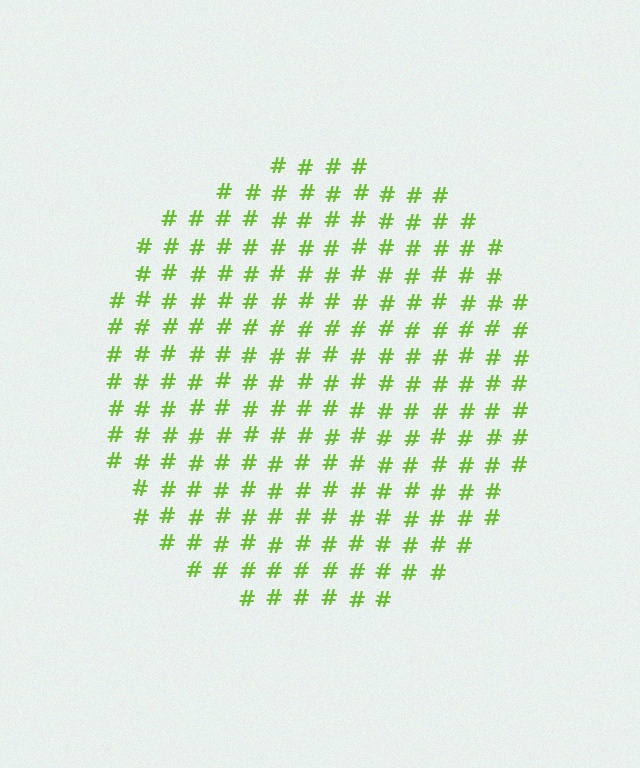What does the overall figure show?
The overall figure shows a circle.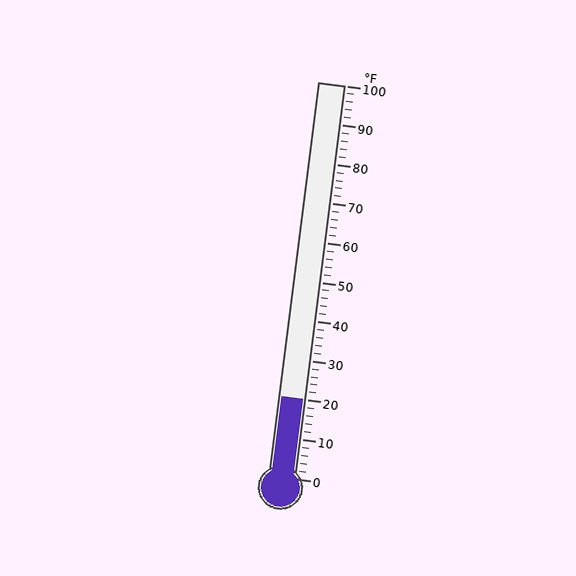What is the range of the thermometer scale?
The thermometer scale ranges from 0°F to 100°F.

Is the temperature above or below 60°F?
The temperature is below 60°F.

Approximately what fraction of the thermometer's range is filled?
The thermometer is filled to approximately 20% of its range.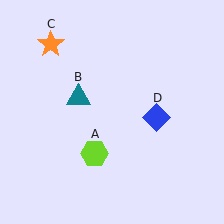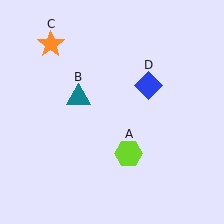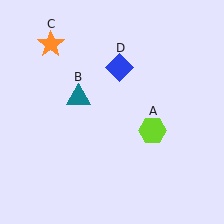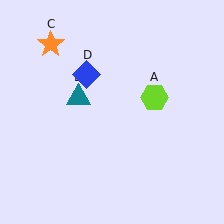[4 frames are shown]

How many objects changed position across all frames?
2 objects changed position: lime hexagon (object A), blue diamond (object D).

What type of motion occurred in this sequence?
The lime hexagon (object A), blue diamond (object D) rotated counterclockwise around the center of the scene.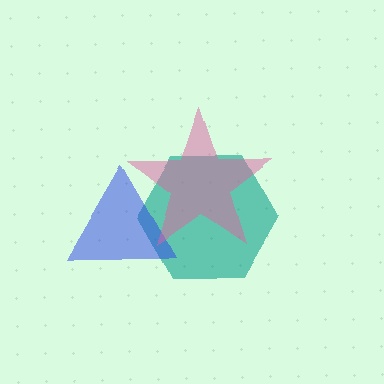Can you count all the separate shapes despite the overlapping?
Yes, there are 3 separate shapes.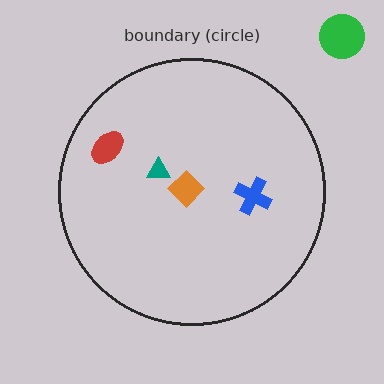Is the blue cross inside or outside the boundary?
Inside.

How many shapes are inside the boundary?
4 inside, 1 outside.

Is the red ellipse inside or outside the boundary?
Inside.